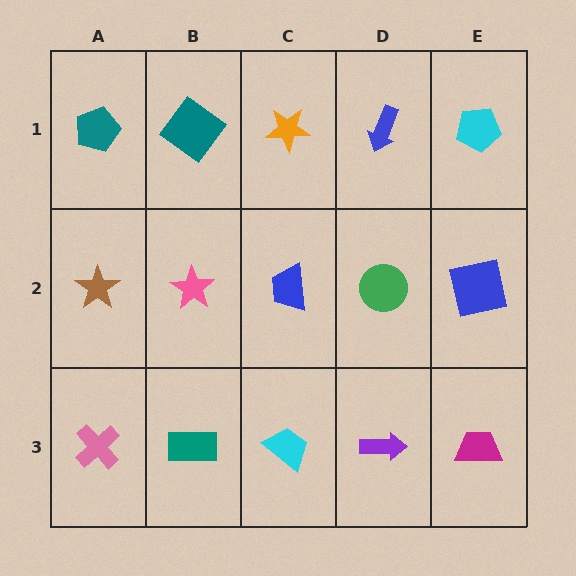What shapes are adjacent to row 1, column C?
A blue trapezoid (row 2, column C), a teal diamond (row 1, column B), a blue arrow (row 1, column D).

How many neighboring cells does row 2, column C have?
4.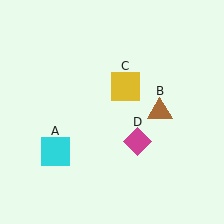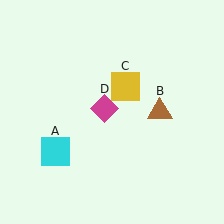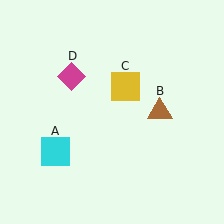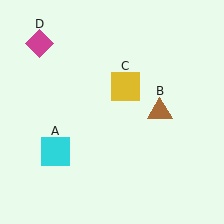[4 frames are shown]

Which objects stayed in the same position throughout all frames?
Cyan square (object A) and brown triangle (object B) and yellow square (object C) remained stationary.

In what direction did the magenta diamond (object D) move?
The magenta diamond (object D) moved up and to the left.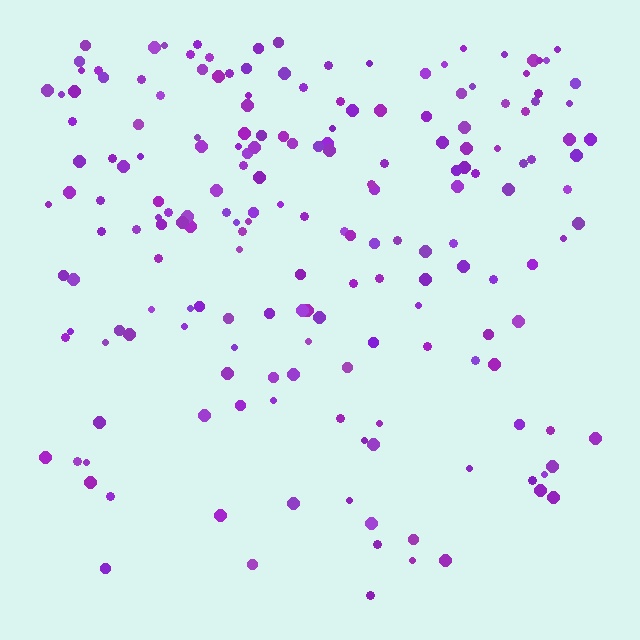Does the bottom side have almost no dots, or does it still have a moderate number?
Still a moderate number, just noticeably fewer than the top.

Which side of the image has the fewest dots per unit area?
The bottom.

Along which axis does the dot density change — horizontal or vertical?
Vertical.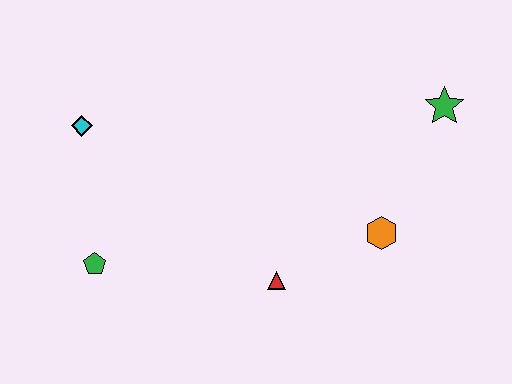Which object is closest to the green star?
The orange hexagon is closest to the green star.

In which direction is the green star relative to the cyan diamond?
The green star is to the right of the cyan diamond.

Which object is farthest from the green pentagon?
The green star is farthest from the green pentagon.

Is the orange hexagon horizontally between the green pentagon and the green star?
Yes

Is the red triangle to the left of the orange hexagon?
Yes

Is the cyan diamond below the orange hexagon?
No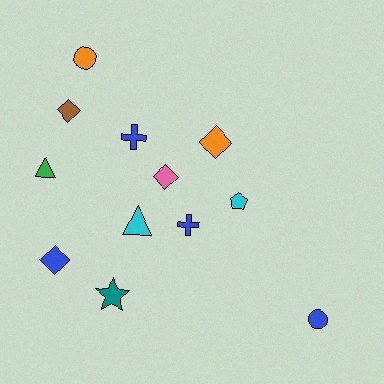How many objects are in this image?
There are 12 objects.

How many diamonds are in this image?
There are 4 diamonds.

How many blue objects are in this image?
There are 4 blue objects.